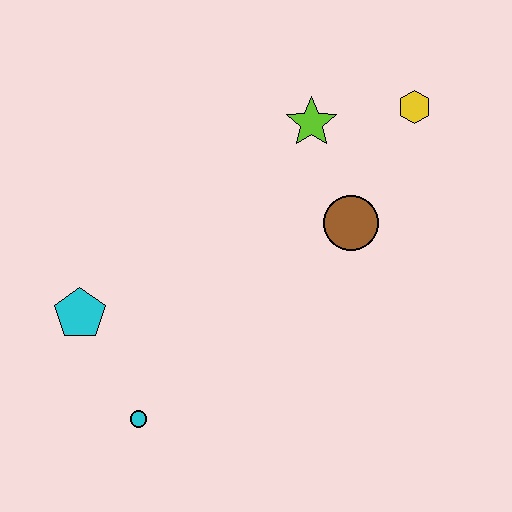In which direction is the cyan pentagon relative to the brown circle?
The cyan pentagon is to the left of the brown circle.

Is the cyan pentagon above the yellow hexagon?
No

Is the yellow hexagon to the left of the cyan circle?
No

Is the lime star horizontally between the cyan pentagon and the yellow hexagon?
Yes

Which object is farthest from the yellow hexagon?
The cyan circle is farthest from the yellow hexagon.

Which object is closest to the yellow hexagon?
The lime star is closest to the yellow hexagon.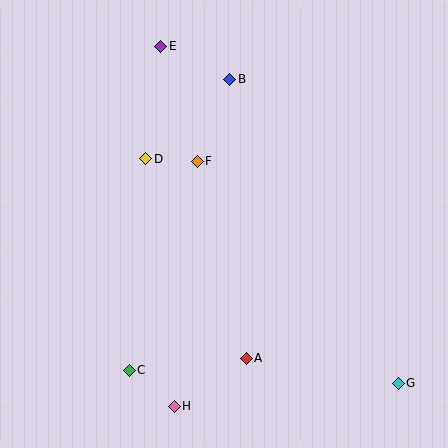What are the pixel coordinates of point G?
Point G is at (398, 383).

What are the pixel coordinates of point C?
Point C is at (129, 370).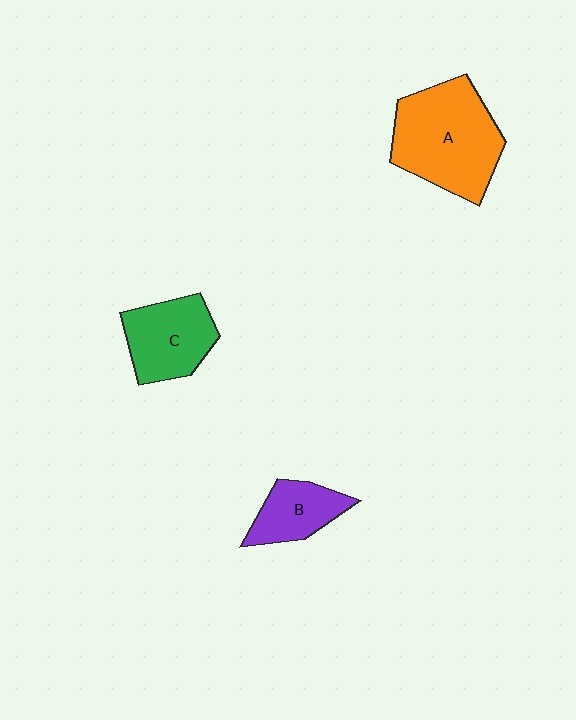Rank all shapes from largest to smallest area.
From largest to smallest: A (orange), C (green), B (purple).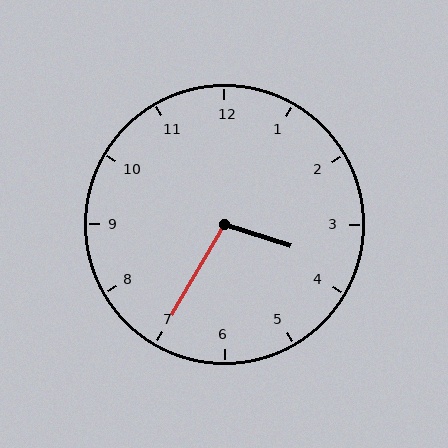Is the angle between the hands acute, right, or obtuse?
It is obtuse.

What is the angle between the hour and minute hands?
Approximately 102 degrees.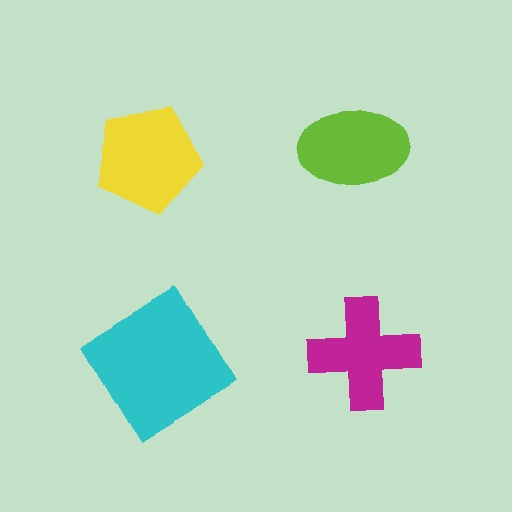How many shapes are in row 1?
2 shapes.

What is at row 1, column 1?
A yellow pentagon.